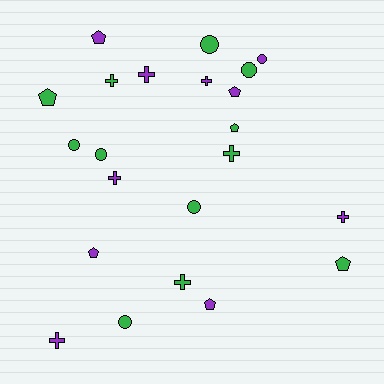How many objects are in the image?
There are 22 objects.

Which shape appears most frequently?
Cross, with 8 objects.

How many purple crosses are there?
There are 5 purple crosses.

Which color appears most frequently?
Green, with 12 objects.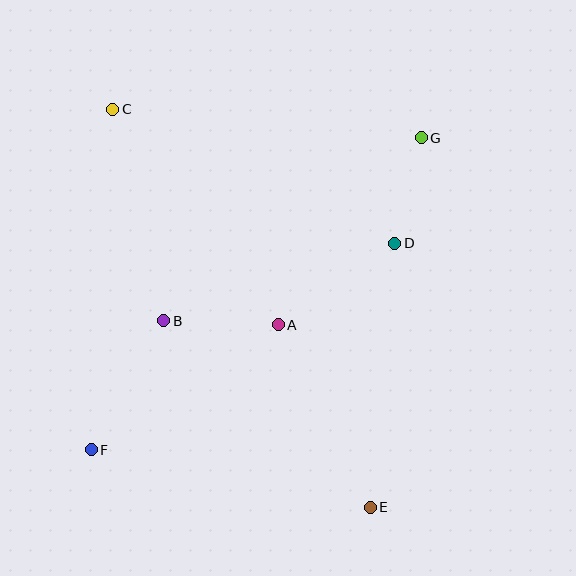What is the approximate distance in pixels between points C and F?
The distance between C and F is approximately 341 pixels.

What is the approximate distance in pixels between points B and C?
The distance between B and C is approximately 217 pixels.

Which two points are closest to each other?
Points D and G are closest to each other.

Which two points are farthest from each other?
Points C and E are farthest from each other.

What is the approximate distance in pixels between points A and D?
The distance between A and D is approximately 142 pixels.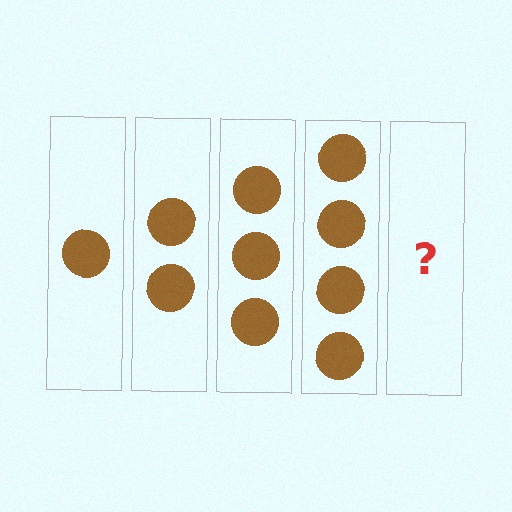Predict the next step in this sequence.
The next step is 5 circles.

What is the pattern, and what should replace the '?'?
The pattern is that each step adds one more circle. The '?' should be 5 circles.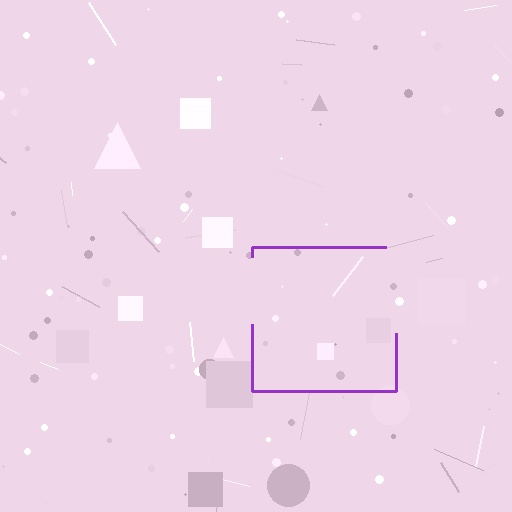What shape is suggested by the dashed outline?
The dashed outline suggests a square.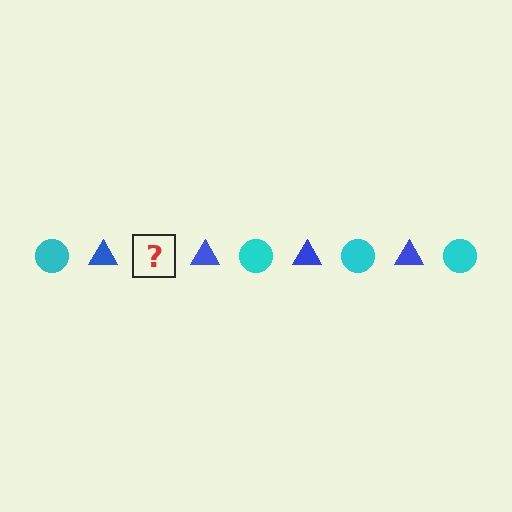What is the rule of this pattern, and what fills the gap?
The rule is that the pattern alternates between cyan circle and blue triangle. The gap should be filled with a cyan circle.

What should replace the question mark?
The question mark should be replaced with a cyan circle.